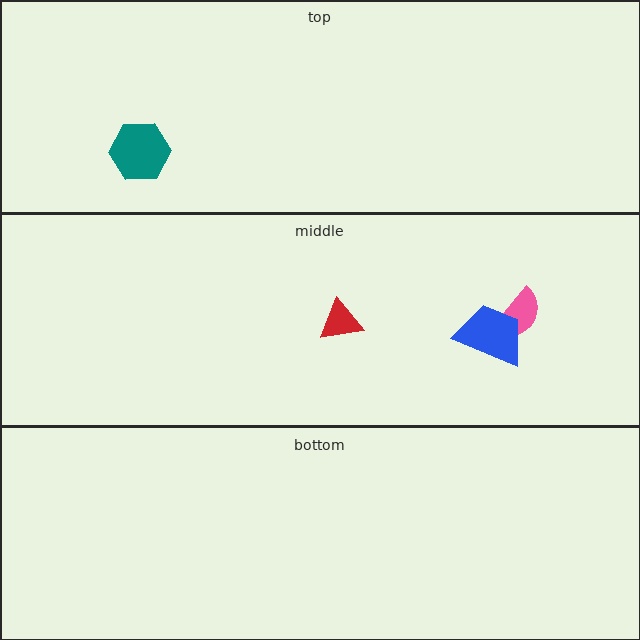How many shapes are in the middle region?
3.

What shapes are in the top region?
The teal hexagon.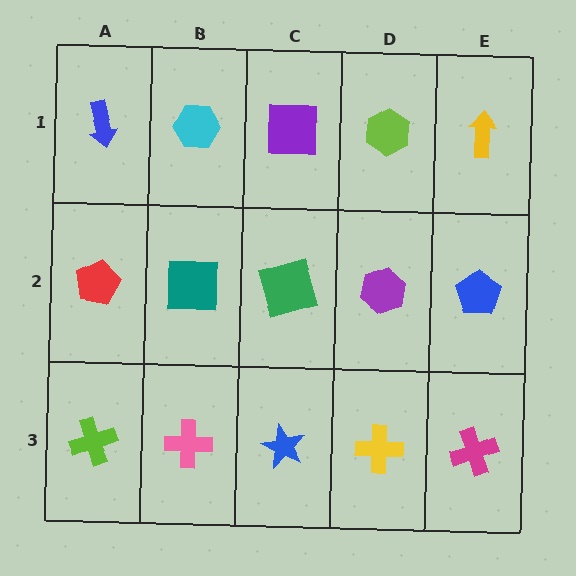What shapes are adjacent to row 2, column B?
A cyan hexagon (row 1, column B), a pink cross (row 3, column B), a red pentagon (row 2, column A), a green square (row 2, column C).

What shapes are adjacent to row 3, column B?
A teal square (row 2, column B), a lime cross (row 3, column A), a blue star (row 3, column C).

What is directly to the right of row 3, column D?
A magenta cross.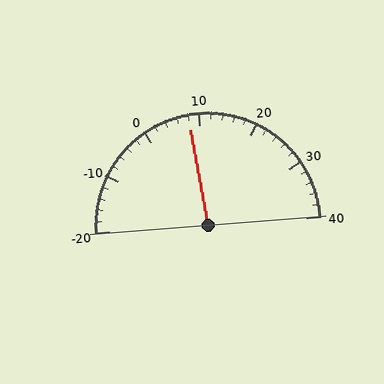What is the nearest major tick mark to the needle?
The nearest major tick mark is 10.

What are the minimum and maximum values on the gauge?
The gauge ranges from -20 to 40.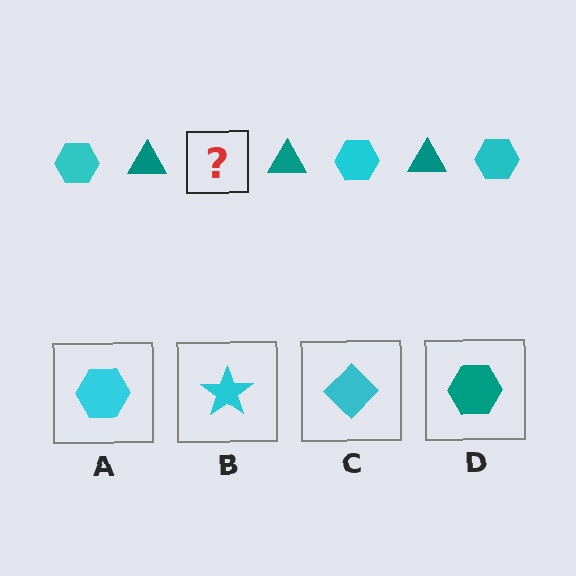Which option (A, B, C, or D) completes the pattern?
A.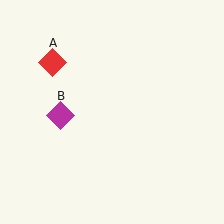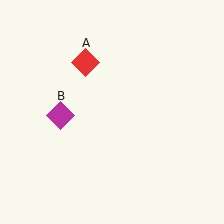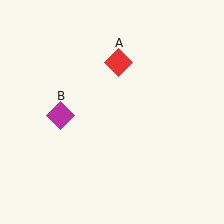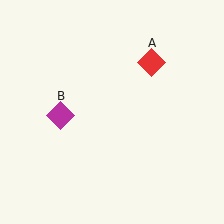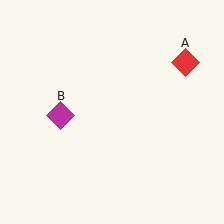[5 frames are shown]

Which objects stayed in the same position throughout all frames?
Magenta diamond (object B) remained stationary.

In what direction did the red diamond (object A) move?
The red diamond (object A) moved right.